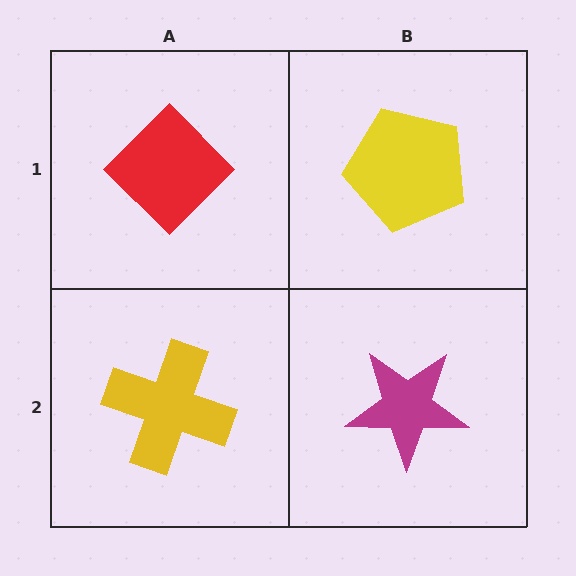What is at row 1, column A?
A red diamond.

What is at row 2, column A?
A yellow cross.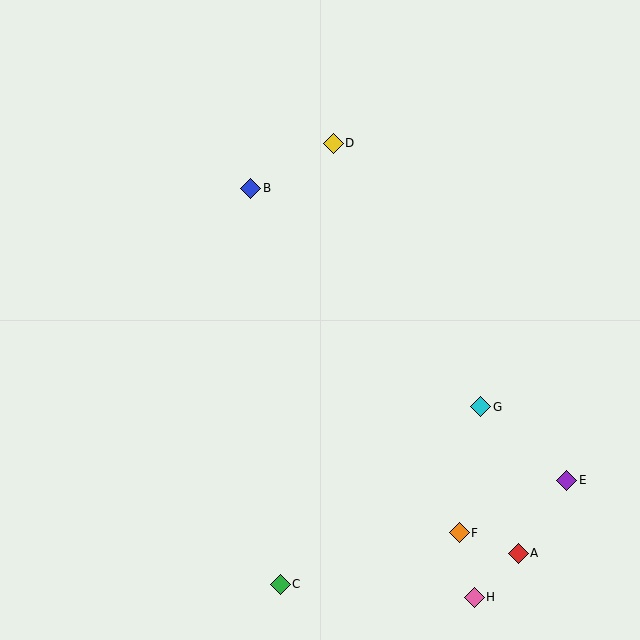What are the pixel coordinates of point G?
Point G is at (481, 407).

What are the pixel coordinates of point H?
Point H is at (474, 598).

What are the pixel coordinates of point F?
Point F is at (459, 533).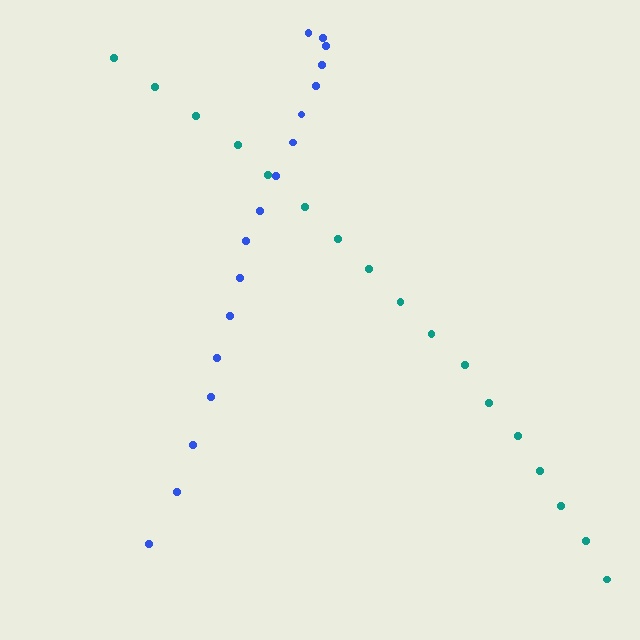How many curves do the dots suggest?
There are 2 distinct paths.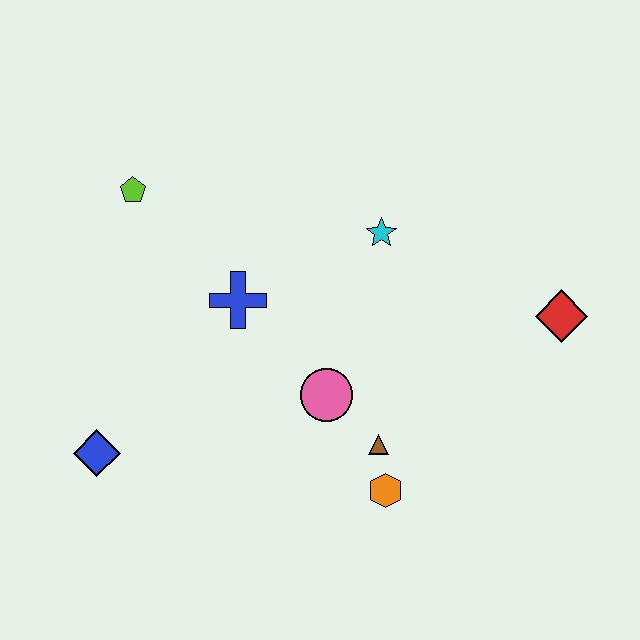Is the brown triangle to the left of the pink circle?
No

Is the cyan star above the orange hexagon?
Yes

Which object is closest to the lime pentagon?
The blue cross is closest to the lime pentagon.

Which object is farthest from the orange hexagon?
The lime pentagon is farthest from the orange hexagon.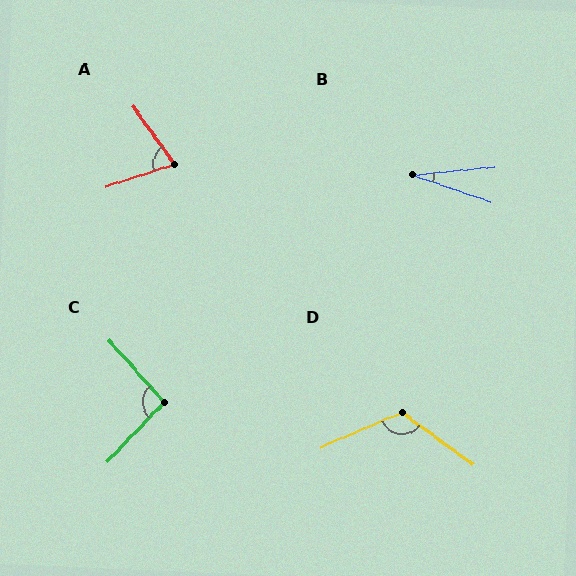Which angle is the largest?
D, at approximately 120 degrees.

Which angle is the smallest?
B, at approximately 24 degrees.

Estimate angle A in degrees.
Approximately 72 degrees.